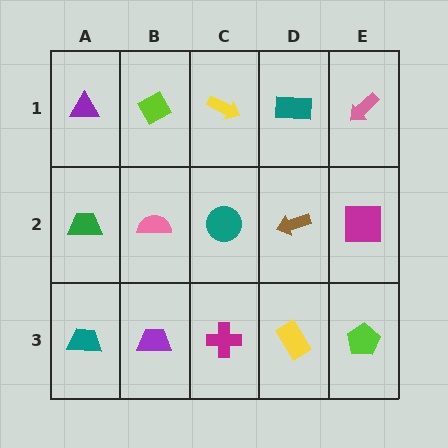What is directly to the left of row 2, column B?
A green trapezoid.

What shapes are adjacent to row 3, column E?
A magenta square (row 2, column E), a yellow rectangle (row 3, column D).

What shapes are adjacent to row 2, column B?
A lime diamond (row 1, column B), a purple trapezoid (row 3, column B), a green trapezoid (row 2, column A), a teal circle (row 2, column C).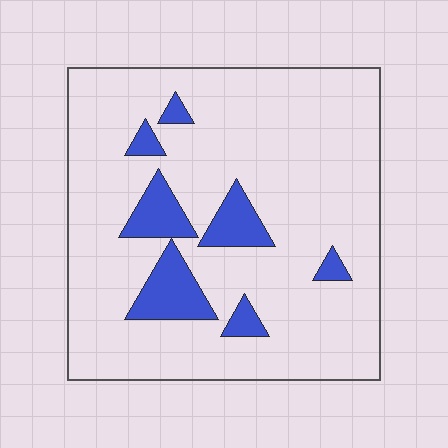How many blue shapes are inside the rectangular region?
7.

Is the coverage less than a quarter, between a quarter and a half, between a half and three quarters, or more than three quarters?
Less than a quarter.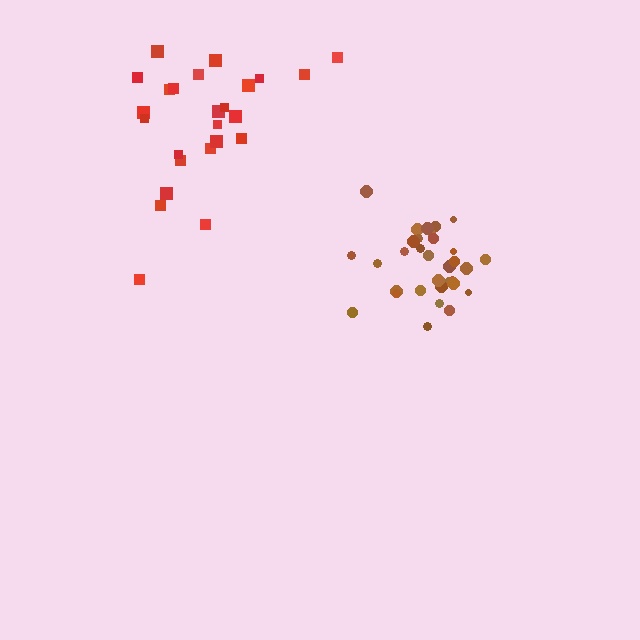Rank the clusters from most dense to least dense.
brown, red.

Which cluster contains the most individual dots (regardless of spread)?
Brown (33).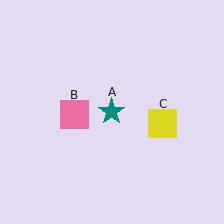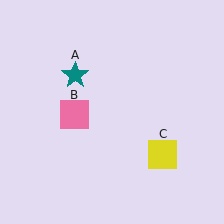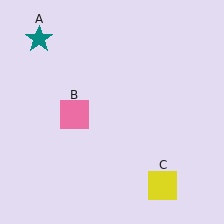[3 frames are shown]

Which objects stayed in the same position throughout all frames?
Pink square (object B) remained stationary.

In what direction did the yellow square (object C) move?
The yellow square (object C) moved down.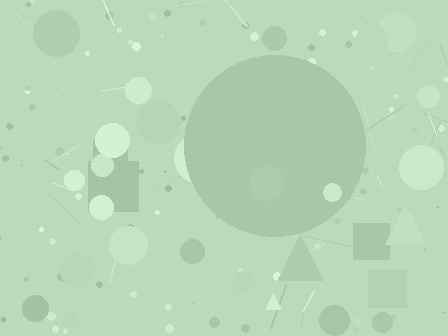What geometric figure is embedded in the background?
A circle is embedded in the background.